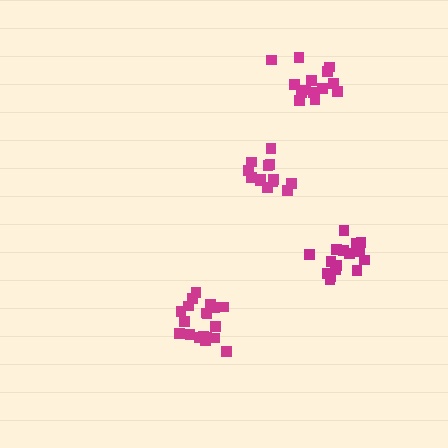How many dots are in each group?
Group 1: 14 dots, Group 2: 14 dots, Group 3: 19 dots, Group 4: 16 dots (63 total).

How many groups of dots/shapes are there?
There are 4 groups.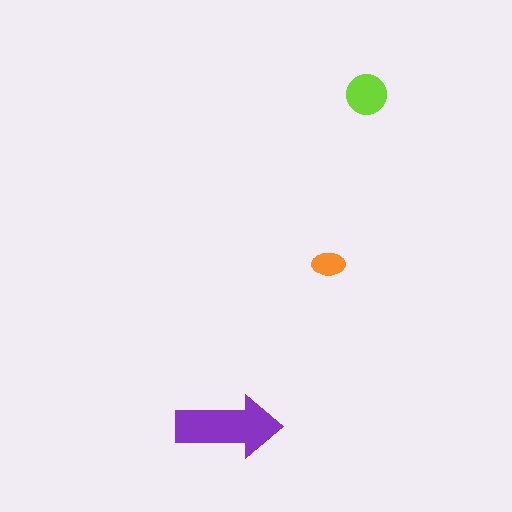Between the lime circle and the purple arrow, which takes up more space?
The purple arrow.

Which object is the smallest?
The orange ellipse.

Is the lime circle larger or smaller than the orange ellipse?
Larger.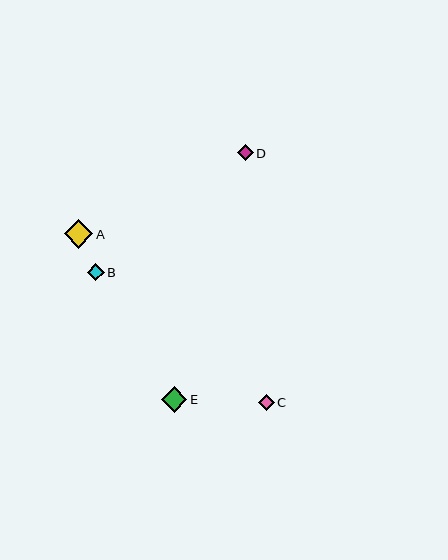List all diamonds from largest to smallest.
From largest to smallest: A, E, B, C, D.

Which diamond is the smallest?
Diamond D is the smallest with a size of approximately 16 pixels.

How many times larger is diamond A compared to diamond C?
Diamond A is approximately 1.8 times the size of diamond C.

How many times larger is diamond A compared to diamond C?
Diamond A is approximately 1.8 times the size of diamond C.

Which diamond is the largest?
Diamond A is the largest with a size of approximately 28 pixels.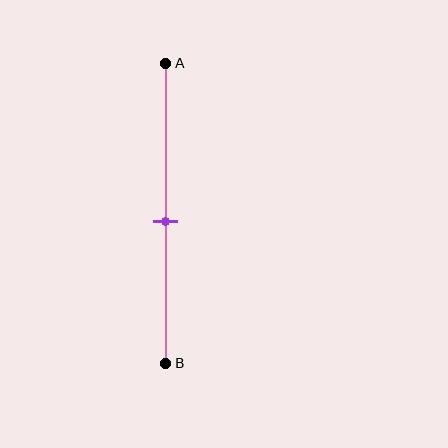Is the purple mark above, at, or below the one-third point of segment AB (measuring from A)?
The purple mark is below the one-third point of segment AB.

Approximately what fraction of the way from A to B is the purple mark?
The purple mark is approximately 55% of the way from A to B.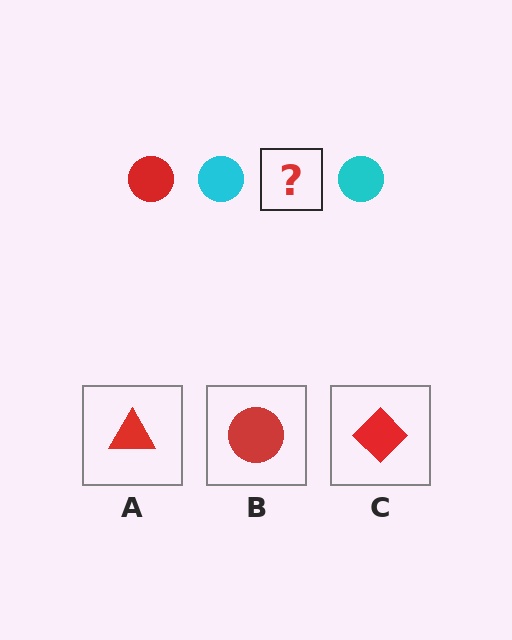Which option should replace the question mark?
Option B.